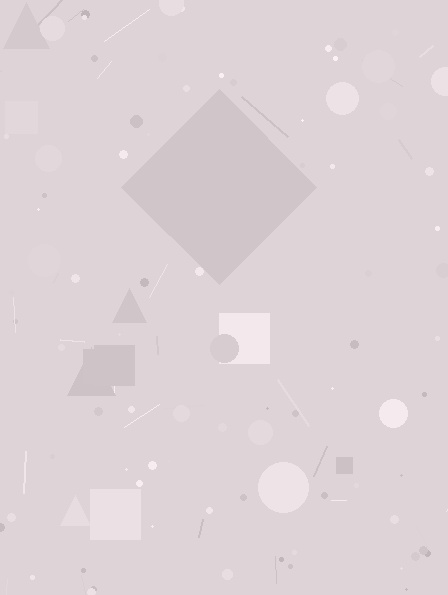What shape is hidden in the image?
A diamond is hidden in the image.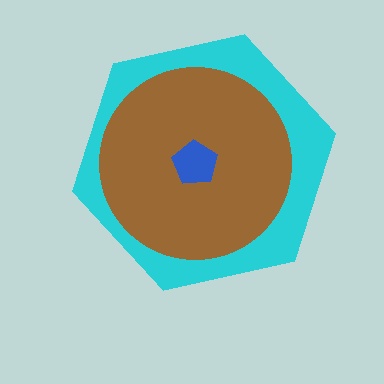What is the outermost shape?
The cyan hexagon.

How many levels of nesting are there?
3.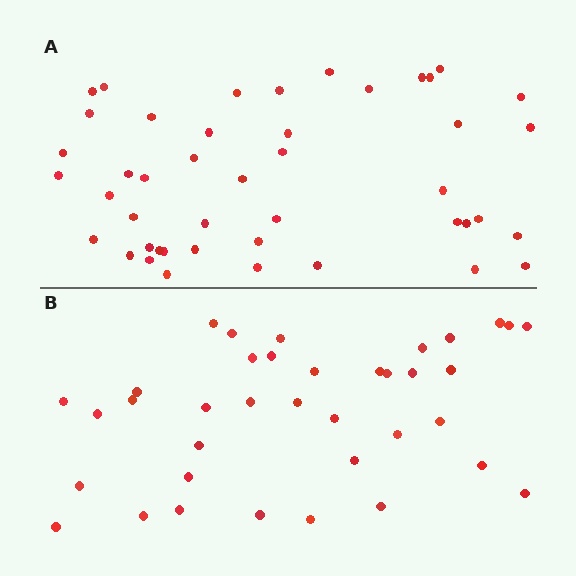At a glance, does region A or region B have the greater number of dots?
Region A (the top region) has more dots.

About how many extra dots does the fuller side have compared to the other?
Region A has roughly 8 or so more dots than region B.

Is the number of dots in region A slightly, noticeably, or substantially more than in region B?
Region A has only slightly more — the two regions are fairly close. The ratio is roughly 1.2 to 1.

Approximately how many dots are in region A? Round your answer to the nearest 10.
About 40 dots. (The exact count is 45, which rounds to 40.)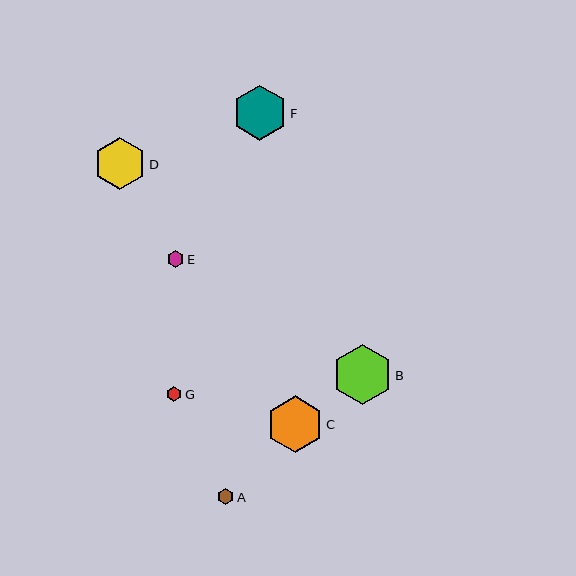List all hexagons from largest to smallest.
From largest to smallest: B, C, F, D, E, A, G.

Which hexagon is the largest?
Hexagon B is the largest with a size of approximately 60 pixels.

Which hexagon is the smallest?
Hexagon G is the smallest with a size of approximately 16 pixels.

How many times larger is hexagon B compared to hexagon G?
Hexagon B is approximately 3.8 times the size of hexagon G.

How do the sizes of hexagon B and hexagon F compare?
Hexagon B and hexagon F are approximately the same size.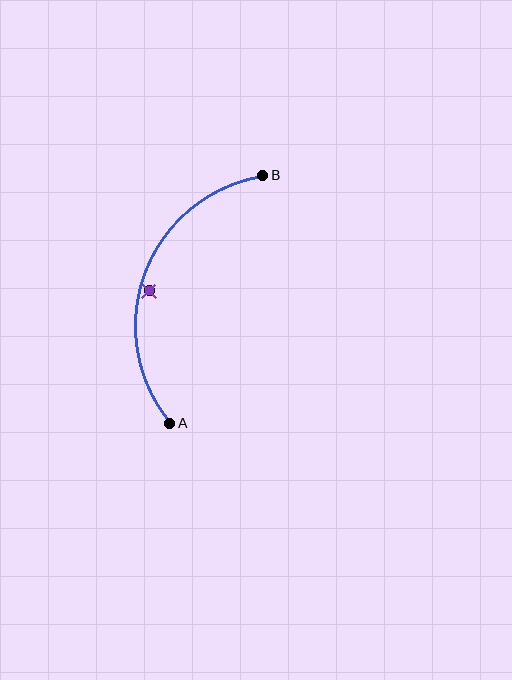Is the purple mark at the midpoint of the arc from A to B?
No — the purple mark does not lie on the arc at all. It sits slightly inside the curve.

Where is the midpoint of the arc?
The arc midpoint is the point on the curve farthest from the straight line joining A and B. It sits to the left of that line.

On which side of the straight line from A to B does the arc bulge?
The arc bulges to the left of the straight line connecting A and B.